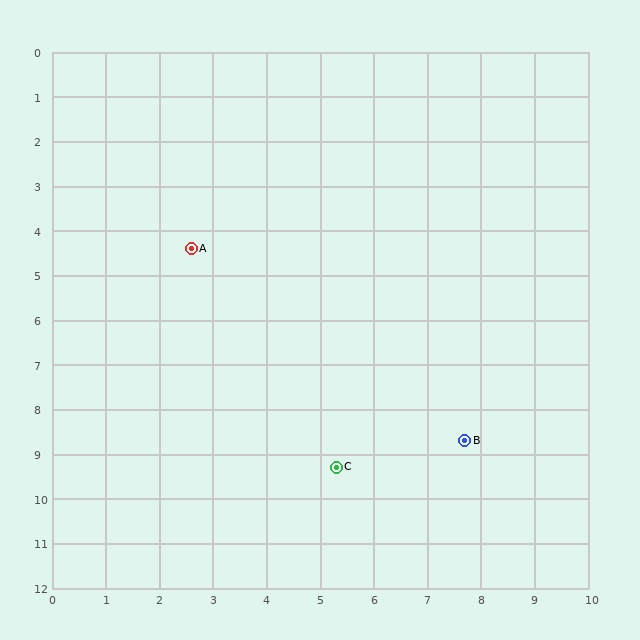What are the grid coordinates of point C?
Point C is at approximately (5.3, 9.3).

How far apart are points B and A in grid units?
Points B and A are about 6.7 grid units apart.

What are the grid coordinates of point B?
Point B is at approximately (7.7, 8.7).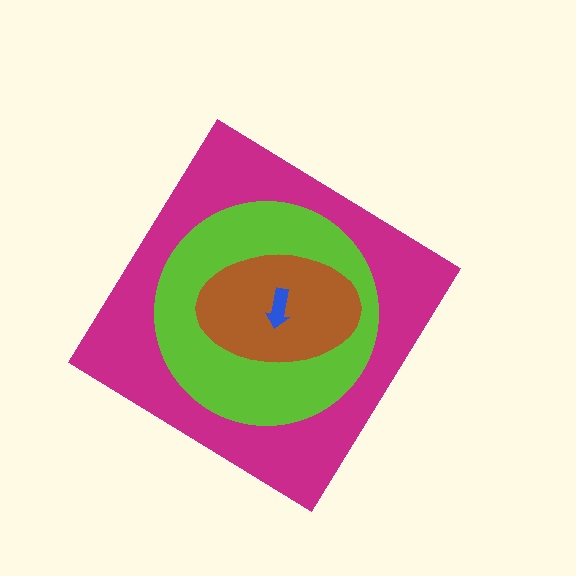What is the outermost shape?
The magenta diamond.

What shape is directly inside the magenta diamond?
The lime circle.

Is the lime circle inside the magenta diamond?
Yes.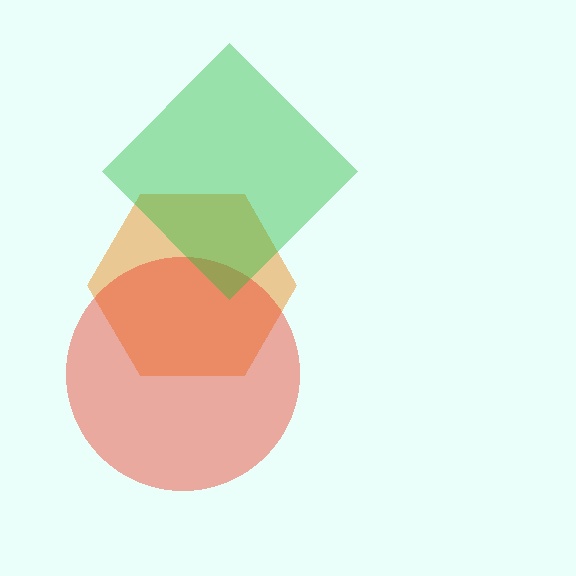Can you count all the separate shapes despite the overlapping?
Yes, there are 3 separate shapes.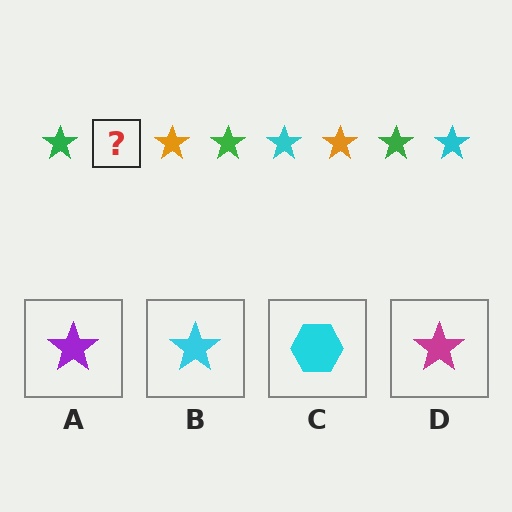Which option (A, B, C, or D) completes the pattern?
B.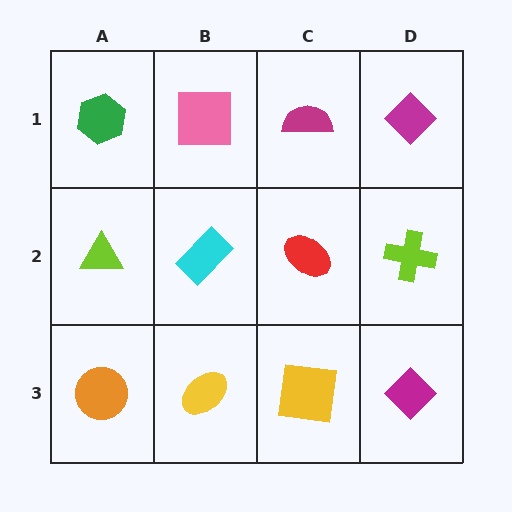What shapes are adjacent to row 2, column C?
A magenta semicircle (row 1, column C), a yellow square (row 3, column C), a cyan rectangle (row 2, column B), a lime cross (row 2, column D).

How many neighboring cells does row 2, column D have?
3.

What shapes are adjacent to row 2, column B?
A pink square (row 1, column B), a yellow ellipse (row 3, column B), a lime triangle (row 2, column A), a red ellipse (row 2, column C).